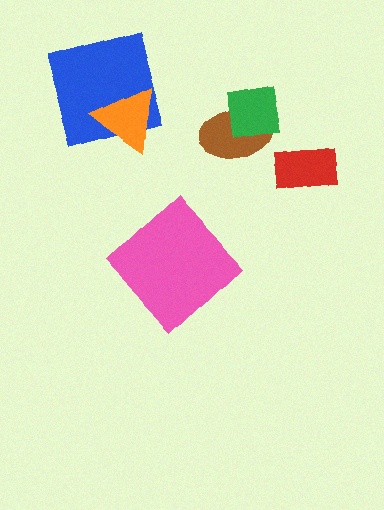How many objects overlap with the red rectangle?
0 objects overlap with the red rectangle.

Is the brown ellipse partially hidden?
Yes, it is partially covered by another shape.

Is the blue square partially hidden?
Yes, it is partially covered by another shape.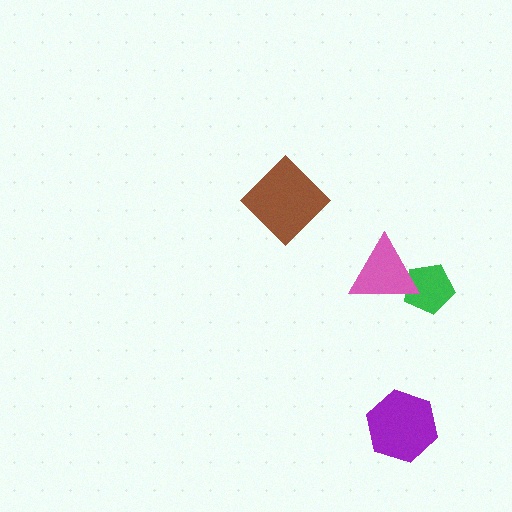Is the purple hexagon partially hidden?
No, no other shape covers it.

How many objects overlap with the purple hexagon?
0 objects overlap with the purple hexagon.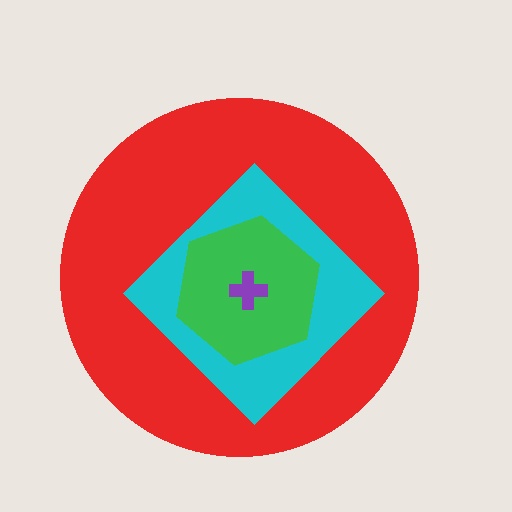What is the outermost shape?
The red circle.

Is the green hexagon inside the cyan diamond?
Yes.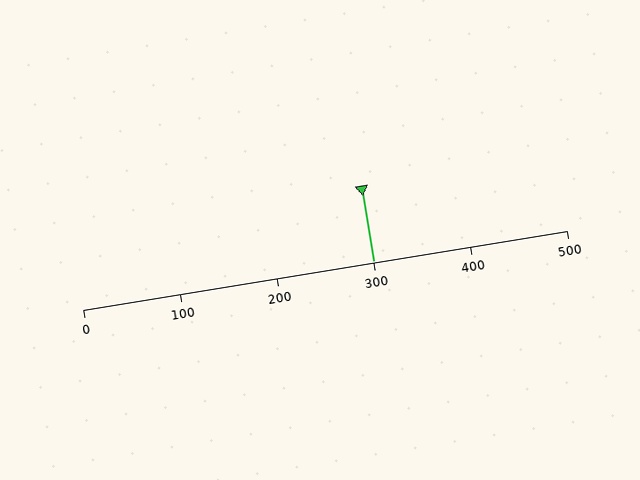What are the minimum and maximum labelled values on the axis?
The axis runs from 0 to 500.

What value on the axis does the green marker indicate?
The marker indicates approximately 300.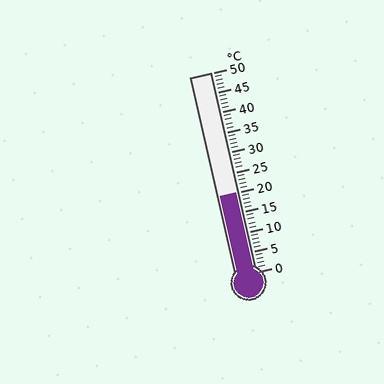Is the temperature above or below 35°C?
The temperature is below 35°C.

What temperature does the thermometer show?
The thermometer shows approximately 20°C.